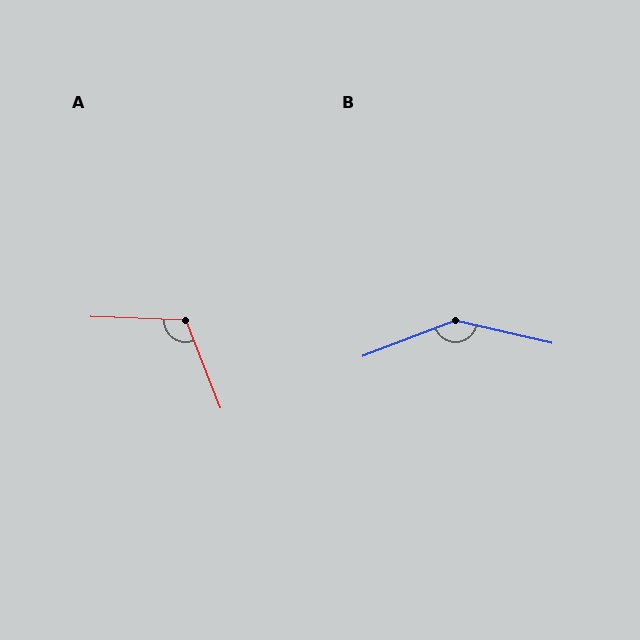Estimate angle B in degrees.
Approximately 146 degrees.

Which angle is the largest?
B, at approximately 146 degrees.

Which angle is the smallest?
A, at approximately 114 degrees.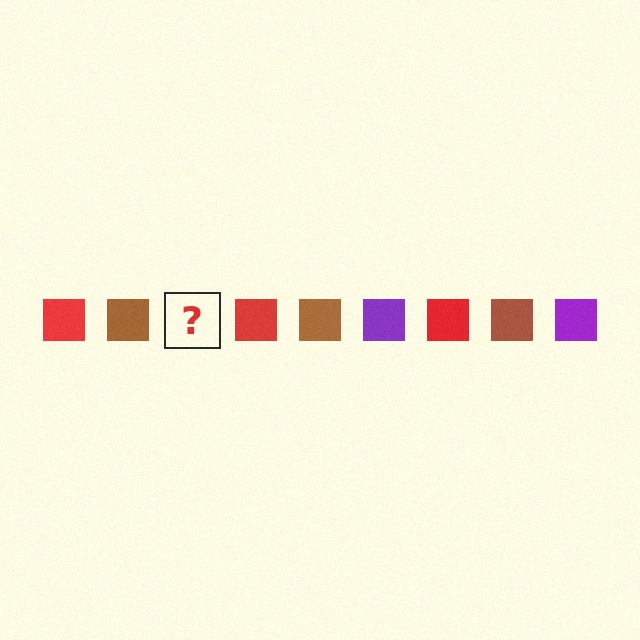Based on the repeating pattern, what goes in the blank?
The blank should be a purple square.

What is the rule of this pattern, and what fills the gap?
The rule is that the pattern cycles through red, brown, purple squares. The gap should be filled with a purple square.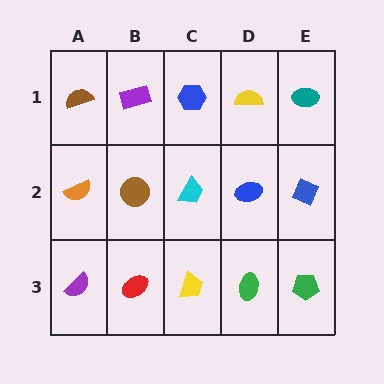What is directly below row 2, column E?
A green pentagon.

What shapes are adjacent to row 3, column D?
A blue ellipse (row 2, column D), a yellow trapezoid (row 3, column C), a green pentagon (row 3, column E).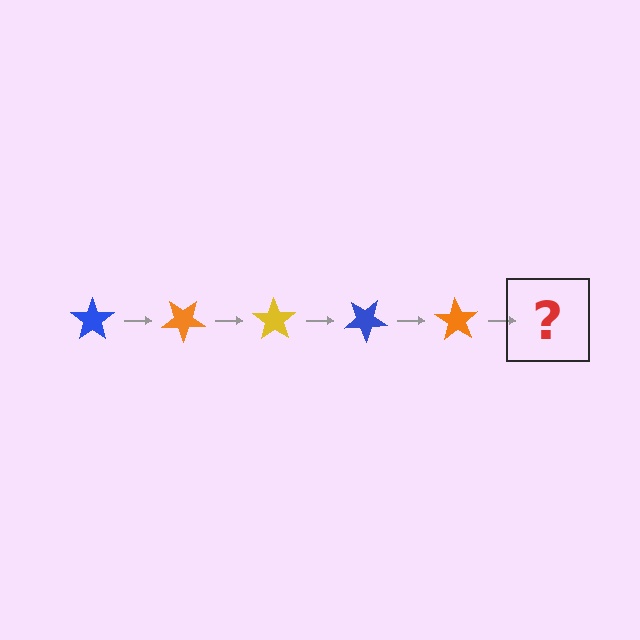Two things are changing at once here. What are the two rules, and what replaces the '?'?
The two rules are that it rotates 35 degrees each step and the color cycles through blue, orange, and yellow. The '?' should be a yellow star, rotated 175 degrees from the start.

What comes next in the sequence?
The next element should be a yellow star, rotated 175 degrees from the start.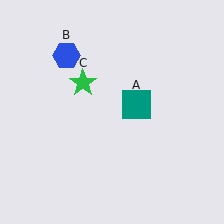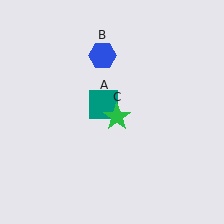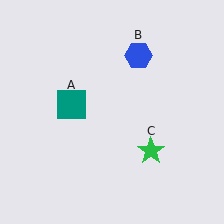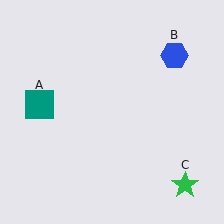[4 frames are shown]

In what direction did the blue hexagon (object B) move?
The blue hexagon (object B) moved right.